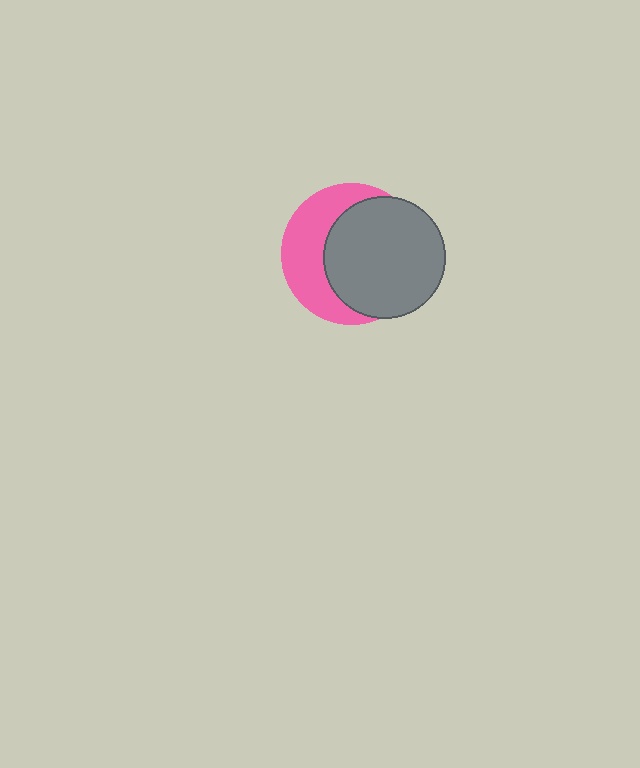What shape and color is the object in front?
The object in front is a gray circle.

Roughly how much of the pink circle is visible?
A small part of it is visible (roughly 41%).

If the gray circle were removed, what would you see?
You would see the complete pink circle.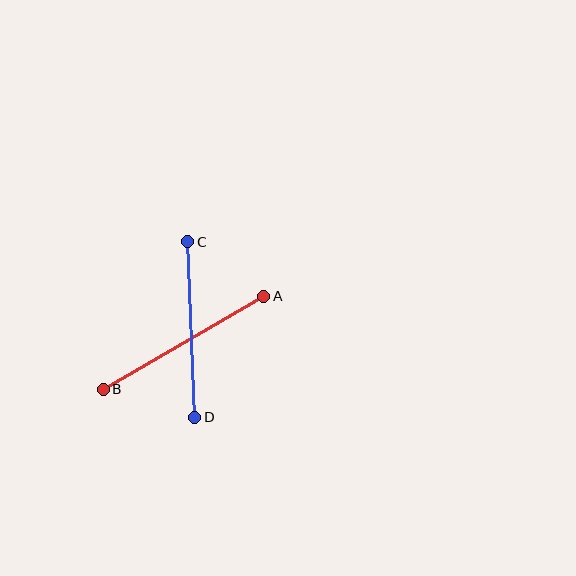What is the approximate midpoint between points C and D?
The midpoint is at approximately (191, 330) pixels.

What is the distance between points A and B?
The distance is approximately 185 pixels.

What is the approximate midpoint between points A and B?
The midpoint is at approximately (183, 343) pixels.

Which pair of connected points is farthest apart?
Points A and B are farthest apart.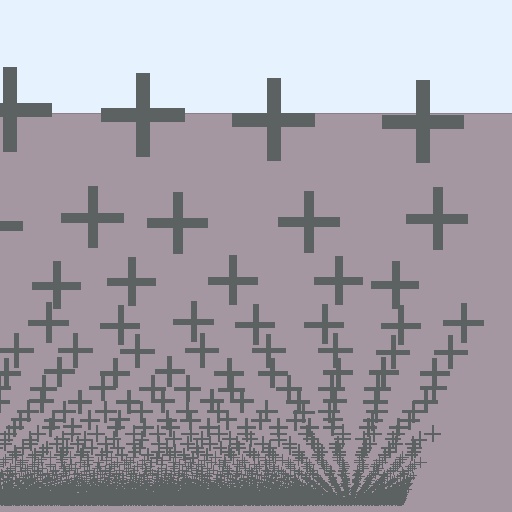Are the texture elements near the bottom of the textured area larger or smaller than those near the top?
Smaller. The gradient is inverted — elements near the bottom are smaller and denser.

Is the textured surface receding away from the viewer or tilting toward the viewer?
The surface appears to tilt toward the viewer. Texture elements get larger and sparser toward the top.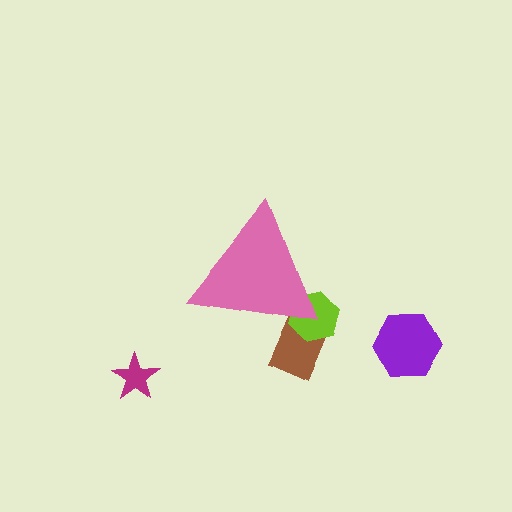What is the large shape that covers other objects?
A pink triangle.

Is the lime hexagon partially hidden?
Yes, the lime hexagon is partially hidden behind the pink triangle.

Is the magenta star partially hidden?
No, the magenta star is fully visible.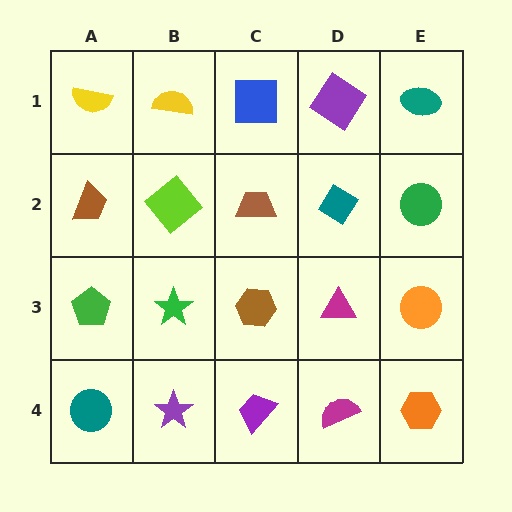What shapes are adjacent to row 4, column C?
A brown hexagon (row 3, column C), a purple star (row 4, column B), a magenta semicircle (row 4, column D).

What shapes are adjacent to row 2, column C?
A blue square (row 1, column C), a brown hexagon (row 3, column C), a lime diamond (row 2, column B), a teal diamond (row 2, column D).